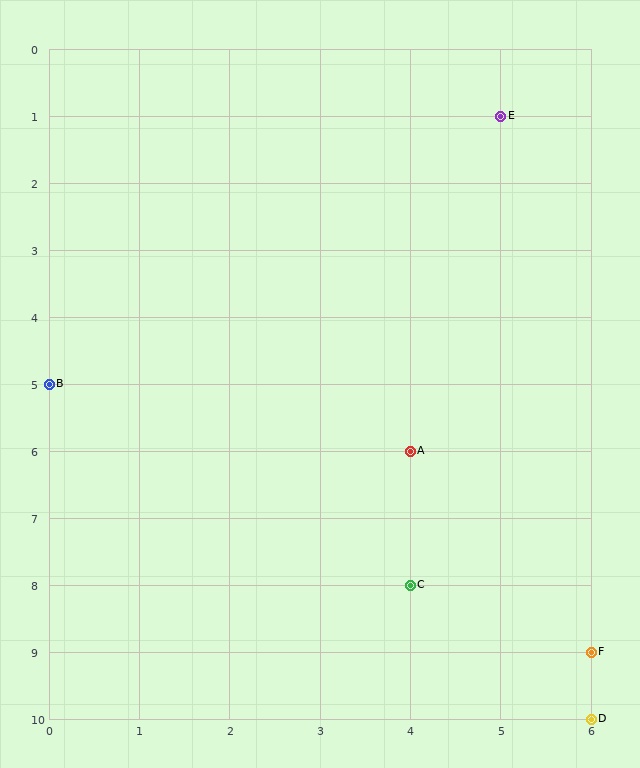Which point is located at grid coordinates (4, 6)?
Point A is at (4, 6).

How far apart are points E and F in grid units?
Points E and F are 1 column and 8 rows apart (about 8.1 grid units diagonally).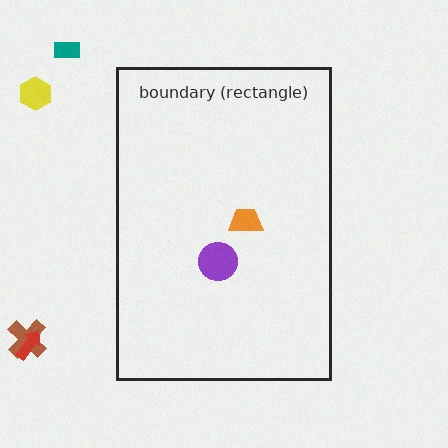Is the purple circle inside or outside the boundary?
Inside.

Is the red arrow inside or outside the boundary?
Outside.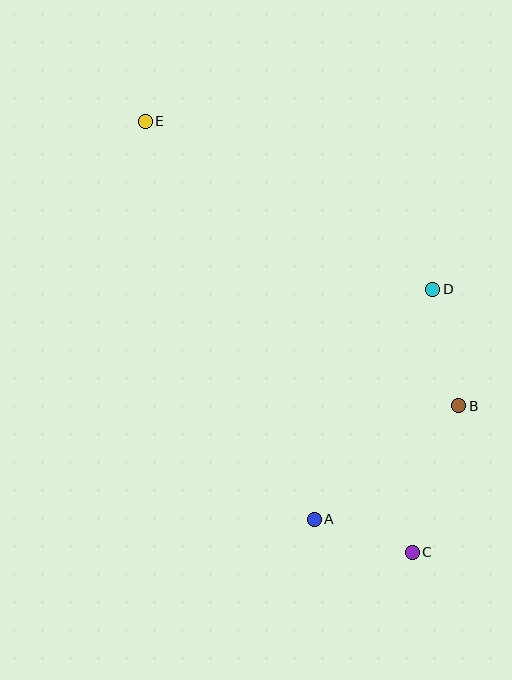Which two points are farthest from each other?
Points C and E are farthest from each other.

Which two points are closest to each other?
Points A and C are closest to each other.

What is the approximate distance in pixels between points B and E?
The distance between B and E is approximately 423 pixels.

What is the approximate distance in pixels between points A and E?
The distance between A and E is approximately 432 pixels.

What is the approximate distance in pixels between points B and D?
The distance between B and D is approximately 119 pixels.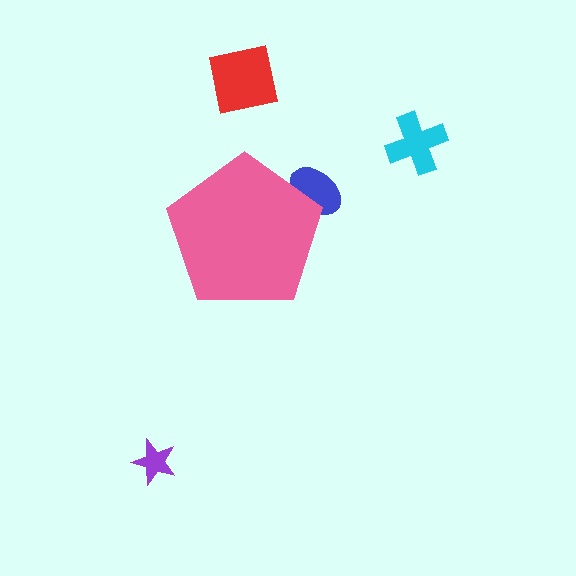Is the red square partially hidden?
No, the red square is fully visible.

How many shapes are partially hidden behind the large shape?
1 shape is partially hidden.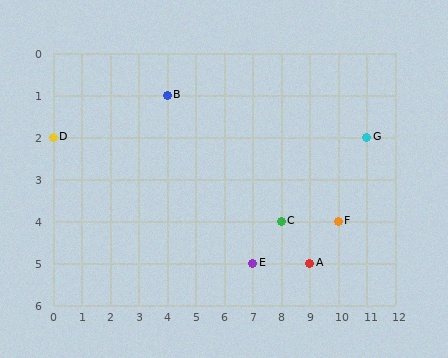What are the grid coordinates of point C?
Point C is at grid coordinates (8, 4).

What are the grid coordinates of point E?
Point E is at grid coordinates (7, 5).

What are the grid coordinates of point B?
Point B is at grid coordinates (4, 1).